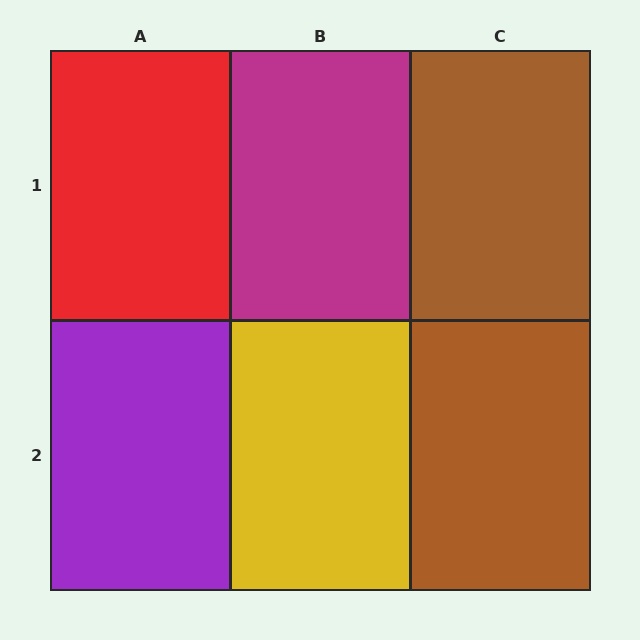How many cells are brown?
2 cells are brown.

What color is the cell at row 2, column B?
Yellow.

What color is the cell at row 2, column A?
Purple.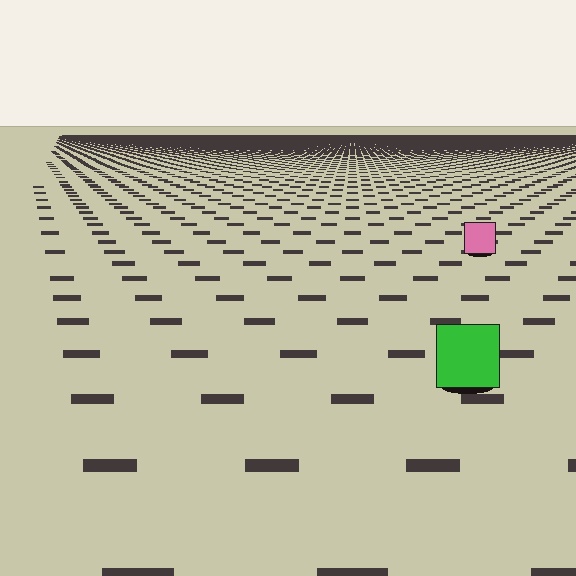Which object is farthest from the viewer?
The pink square is farthest from the viewer. It appears smaller and the ground texture around it is denser.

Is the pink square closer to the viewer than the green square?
No. The green square is closer — you can tell from the texture gradient: the ground texture is coarser near it.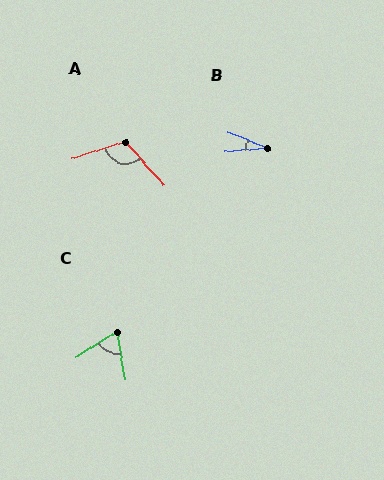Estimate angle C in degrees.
Approximately 68 degrees.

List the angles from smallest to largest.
B (28°), C (68°), A (114°).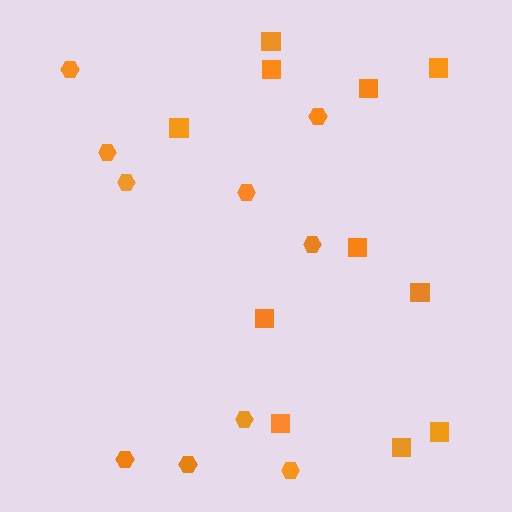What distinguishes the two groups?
There are 2 groups: one group of hexagons (10) and one group of squares (11).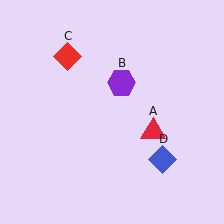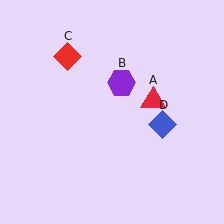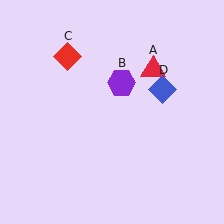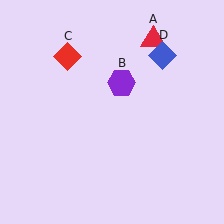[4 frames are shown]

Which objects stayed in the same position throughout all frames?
Purple hexagon (object B) and red diamond (object C) remained stationary.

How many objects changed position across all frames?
2 objects changed position: red triangle (object A), blue diamond (object D).